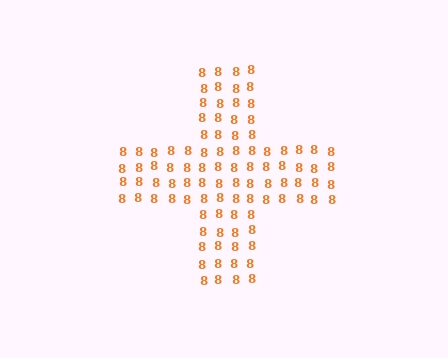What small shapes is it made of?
It is made of small digit 8's.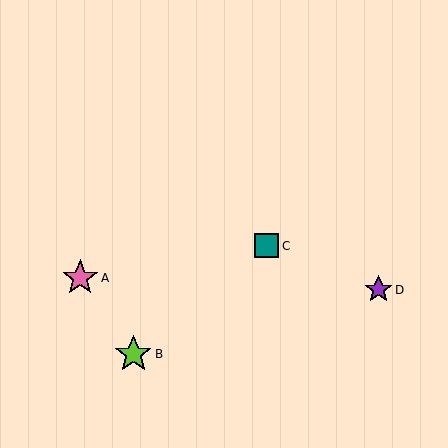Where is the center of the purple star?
The center of the purple star is at (378, 290).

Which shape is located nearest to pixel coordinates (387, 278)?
The purple star (labeled D) at (378, 290) is nearest to that location.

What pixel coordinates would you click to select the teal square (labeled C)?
Click at (267, 246) to select the teal square C.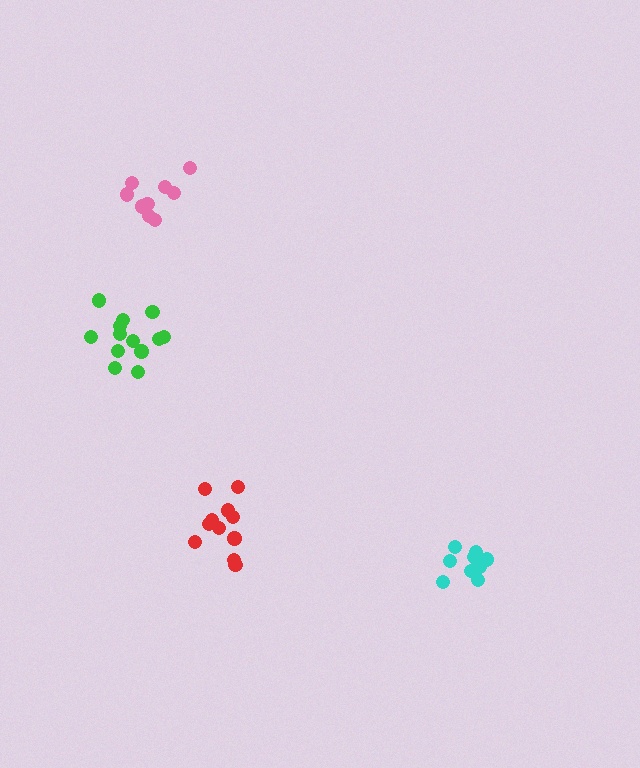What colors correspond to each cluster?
The clusters are colored: red, pink, cyan, green.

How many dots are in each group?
Group 1: 12 dots, Group 2: 9 dots, Group 3: 11 dots, Group 4: 13 dots (45 total).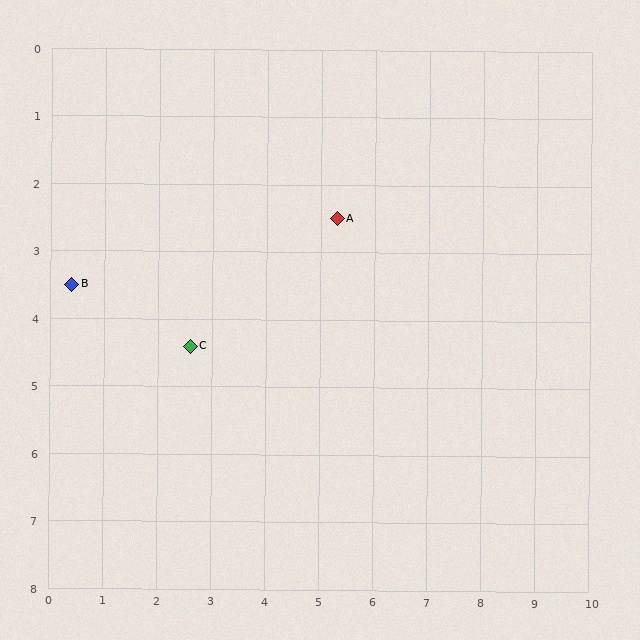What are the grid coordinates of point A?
Point A is at approximately (5.3, 2.5).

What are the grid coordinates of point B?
Point B is at approximately (0.4, 3.5).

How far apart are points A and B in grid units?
Points A and B are about 5.0 grid units apart.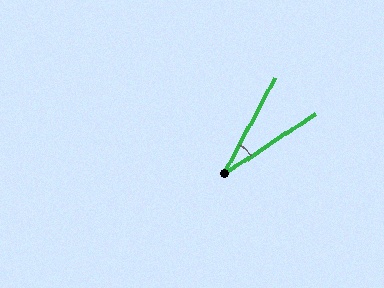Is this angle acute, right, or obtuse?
It is acute.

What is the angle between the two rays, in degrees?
Approximately 29 degrees.